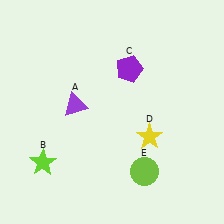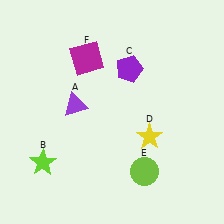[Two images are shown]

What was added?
A magenta square (F) was added in Image 2.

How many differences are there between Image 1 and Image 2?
There is 1 difference between the two images.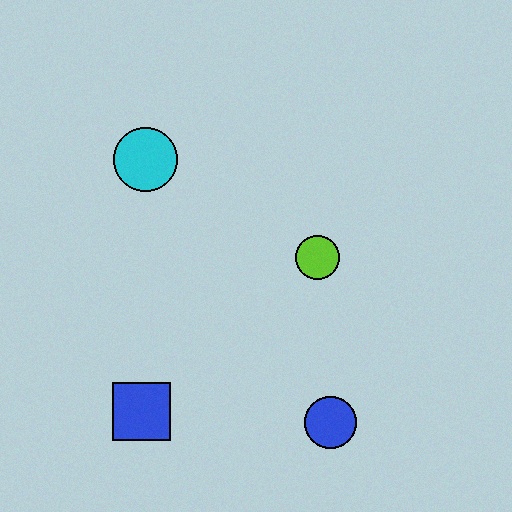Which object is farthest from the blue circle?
The cyan circle is farthest from the blue circle.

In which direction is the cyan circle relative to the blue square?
The cyan circle is above the blue square.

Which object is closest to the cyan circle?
The lime circle is closest to the cyan circle.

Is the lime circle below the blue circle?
No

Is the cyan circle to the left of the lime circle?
Yes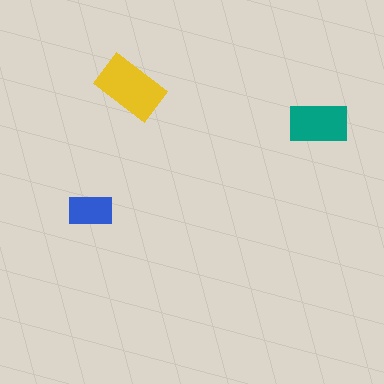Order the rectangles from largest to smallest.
the yellow one, the teal one, the blue one.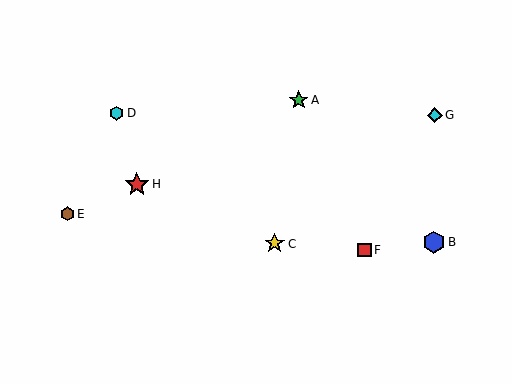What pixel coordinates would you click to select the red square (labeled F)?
Click at (365, 250) to select the red square F.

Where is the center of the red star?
The center of the red star is at (137, 184).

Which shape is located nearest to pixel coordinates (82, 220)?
The brown hexagon (labeled E) at (67, 214) is nearest to that location.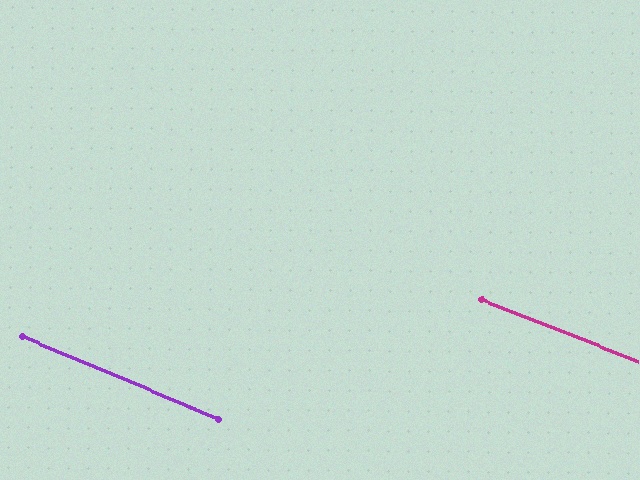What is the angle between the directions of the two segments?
Approximately 1 degree.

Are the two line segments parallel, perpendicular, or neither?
Parallel — their directions differ by only 1.3°.